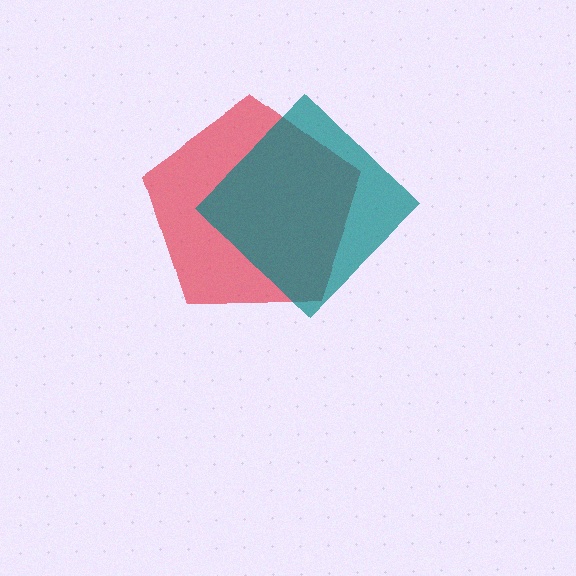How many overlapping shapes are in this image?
There are 2 overlapping shapes in the image.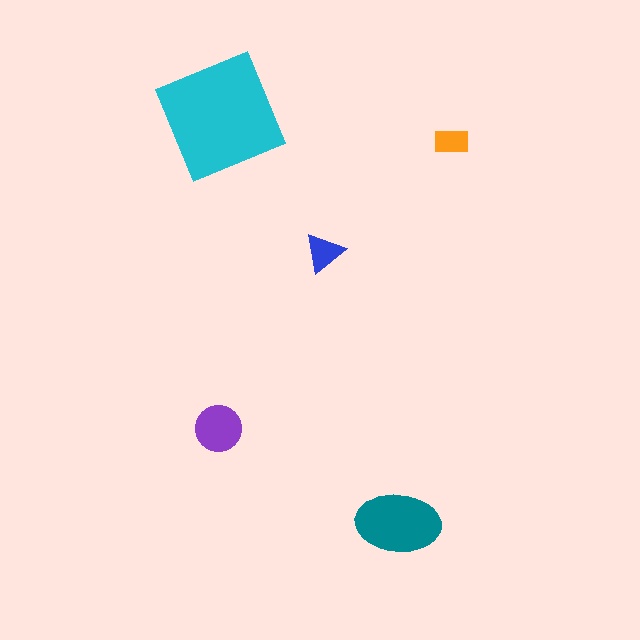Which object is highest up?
The cyan square is topmost.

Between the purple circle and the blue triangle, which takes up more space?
The purple circle.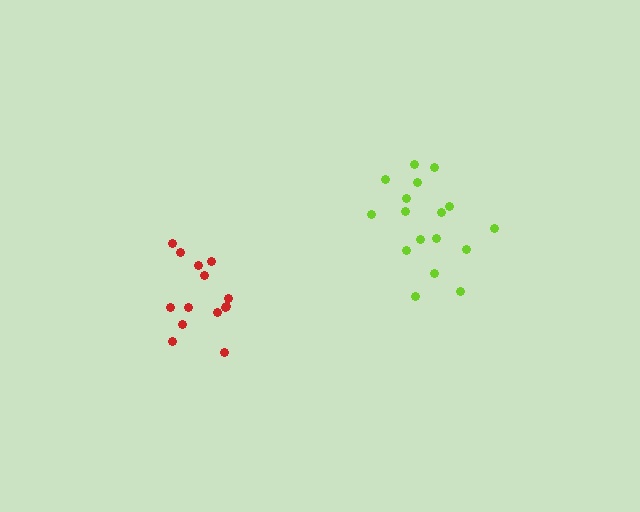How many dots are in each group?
Group 1: 17 dots, Group 2: 14 dots (31 total).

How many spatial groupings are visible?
There are 2 spatial groupings.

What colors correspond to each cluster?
The clusters are colored: lime, red.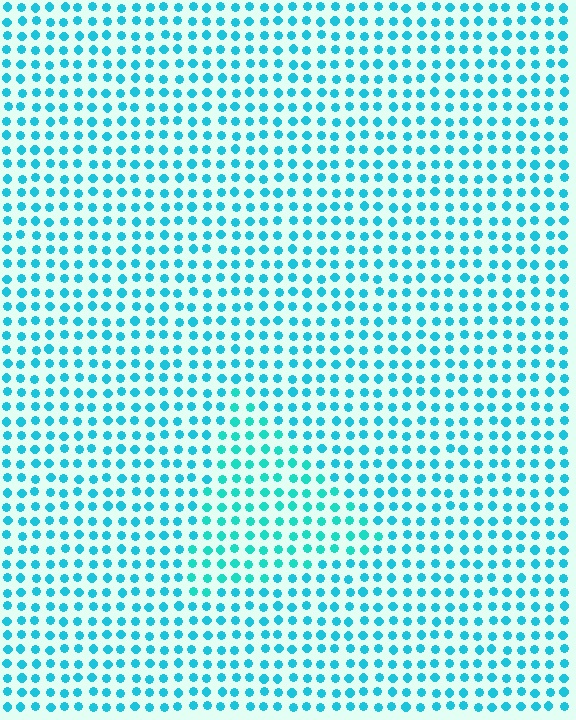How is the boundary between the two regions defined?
The boundary is defined purely by a slight shift in hue (about 15 degrees). Spacing, size, and orientation are identical on both sides.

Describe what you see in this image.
The image is filled with small cyan elements in a uniform arrangement. A triangle-shaped region is visible where the elements are tinted to a slightly different hue, forming a subtle color boundary.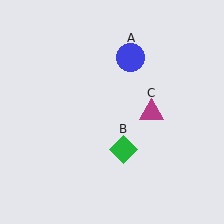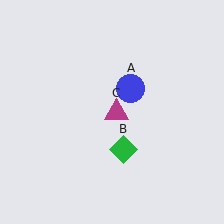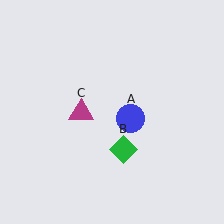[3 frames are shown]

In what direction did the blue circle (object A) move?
The blue circle (object A) moved down.